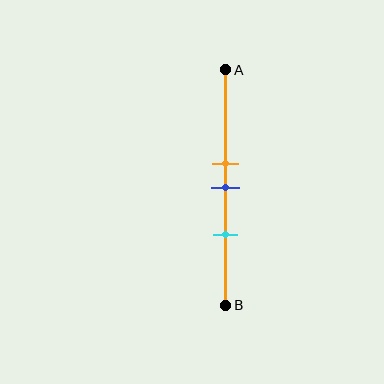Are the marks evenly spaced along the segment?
Yes, the marks are approximately evenly spaced.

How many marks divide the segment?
There are 3 marks dividing the segment.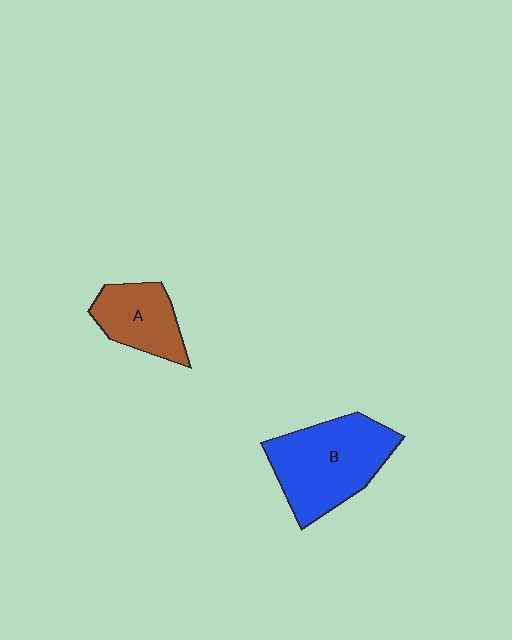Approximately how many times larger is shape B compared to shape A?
Approximately 1.7 times.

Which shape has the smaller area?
Shape A (brown).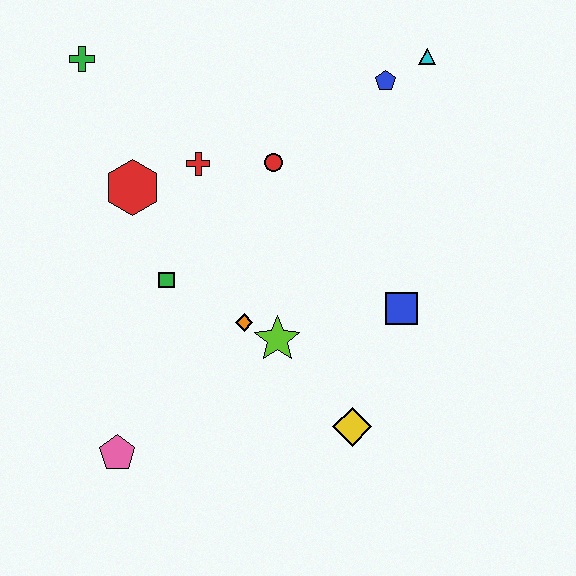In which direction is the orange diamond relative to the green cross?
The orange diamond is below the green cross.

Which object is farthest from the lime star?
The green cross is farthest from the lime star.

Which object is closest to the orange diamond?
The lime star is closest to the orange diamond.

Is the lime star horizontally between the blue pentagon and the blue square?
No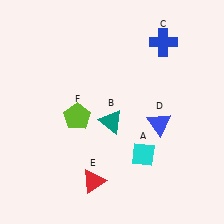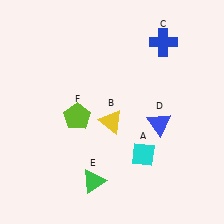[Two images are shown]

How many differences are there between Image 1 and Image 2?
There are 2 differences between the two images.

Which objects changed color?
B changed from teal to yellow. E changed from red to green.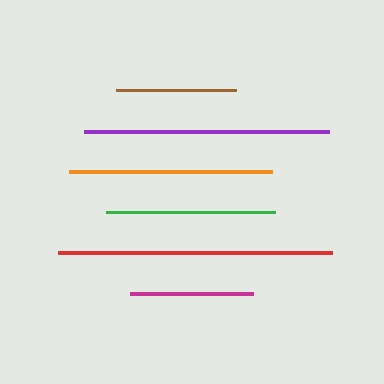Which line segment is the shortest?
The brown line is the shortest at approximately 120 pixels.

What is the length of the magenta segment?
The magenta segment is approximately 124 pixels long.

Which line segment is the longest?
The red line is the longest at approximately 274 pixels.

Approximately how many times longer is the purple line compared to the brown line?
The purple line is approximately 2.0 times the length of the brown line.